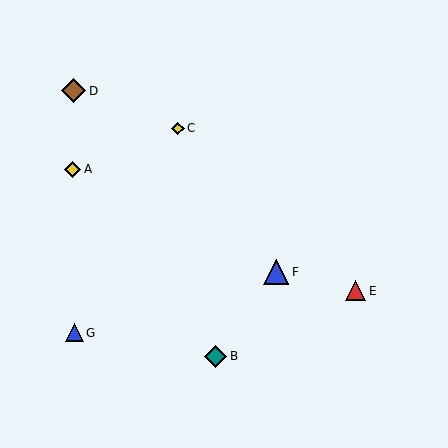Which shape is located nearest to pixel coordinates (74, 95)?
The brown diamond (labeled D) at (73, 91) is nearest to that location.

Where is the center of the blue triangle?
The center of the blue triangle is at (74, 333).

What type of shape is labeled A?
Shape A is a yellow diamond.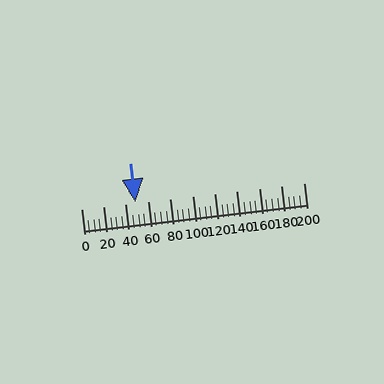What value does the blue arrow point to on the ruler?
The blue arrow points to approximately 49.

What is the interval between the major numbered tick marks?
The major tick marks are spaced 20 units apart.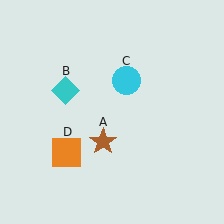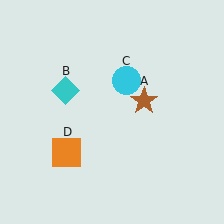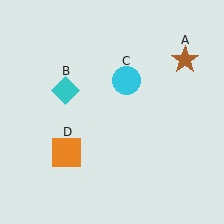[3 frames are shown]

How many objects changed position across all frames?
1 object changed position: brown star (object A).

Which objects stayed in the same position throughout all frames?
Cyan diamond (object B) and cyan circle (object C) and orange square (object D) remained stationary.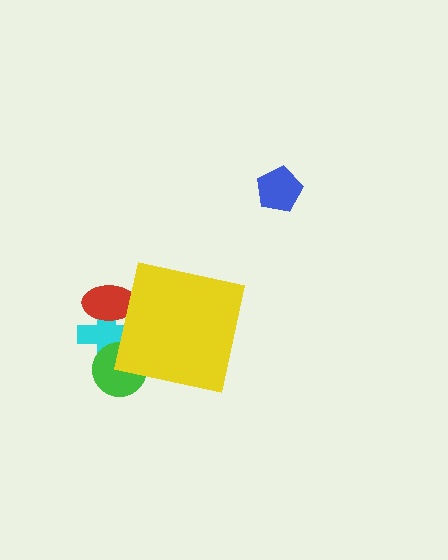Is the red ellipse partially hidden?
Yes, the red ellipse is partially hidden behind the yellow square.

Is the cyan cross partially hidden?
Yes, the cyan cross is partially hidden behind the yellow square.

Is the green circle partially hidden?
Yes, the green circle is partially hidden behind the yellow square.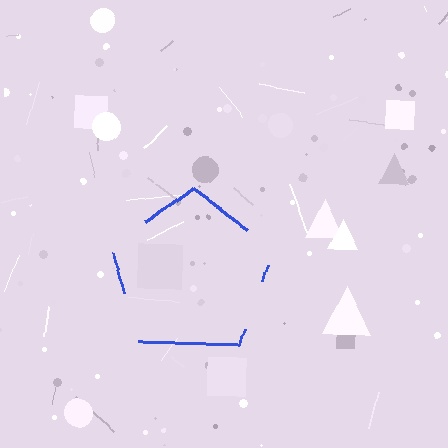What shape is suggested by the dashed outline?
The dashed outline suggests a pentagon.